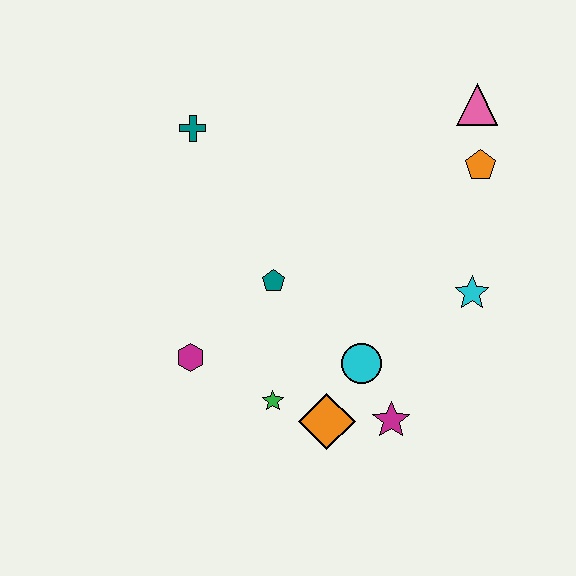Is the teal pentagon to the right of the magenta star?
No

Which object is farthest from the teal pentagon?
The pink triangle is farthest from the teal pentagon.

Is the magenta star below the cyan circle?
Yes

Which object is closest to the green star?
The orange diamond is closest to the green star.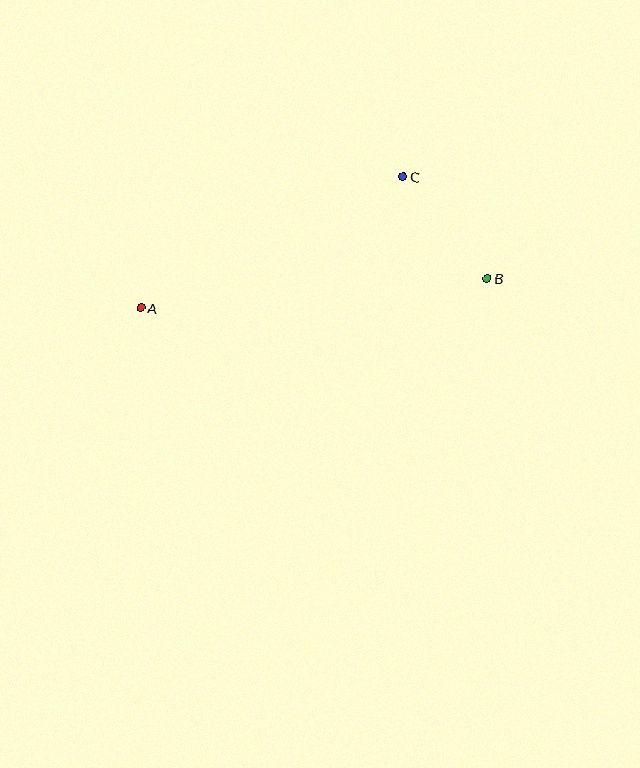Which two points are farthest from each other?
Points A and B are farthest from each other.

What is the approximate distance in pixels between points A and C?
The distance between A and C is approximately 293 pixels.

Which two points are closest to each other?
Points B and C are closest to each other.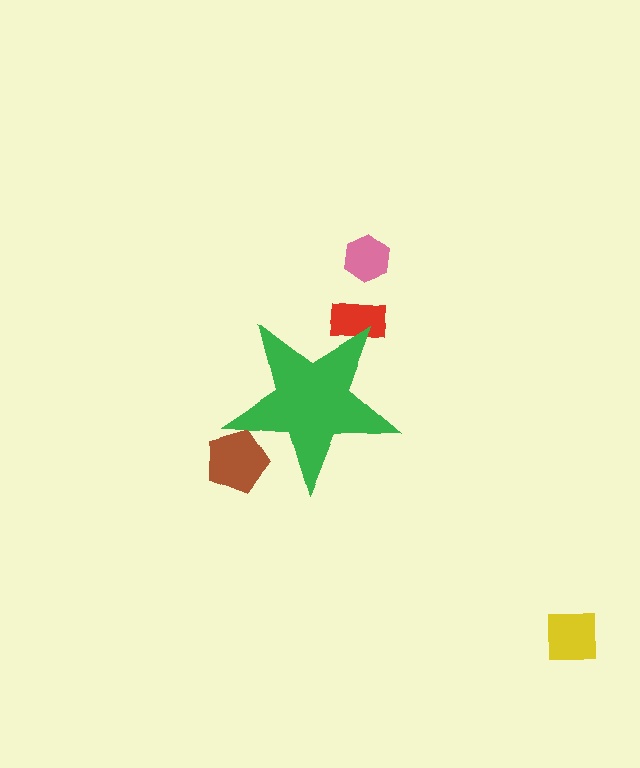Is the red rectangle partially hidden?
Yes, the red rectangle is partially hidden behind the green star.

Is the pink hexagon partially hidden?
No, the pink hexagon is fully visible.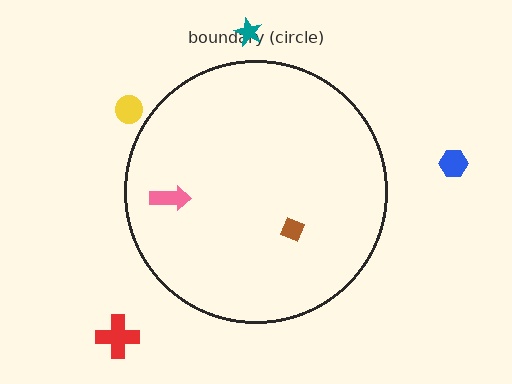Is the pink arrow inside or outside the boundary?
Inside.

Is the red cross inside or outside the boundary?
Outside.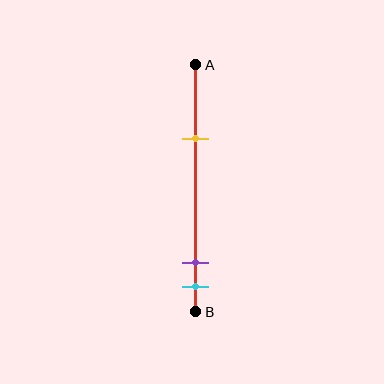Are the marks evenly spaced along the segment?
No, the marks are not evenly spaced.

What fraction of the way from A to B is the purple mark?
The purple mark is approximately 80% (0.8) of the way from A to B.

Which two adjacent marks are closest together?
The purple and cyan marks are the closest adjacent pair.